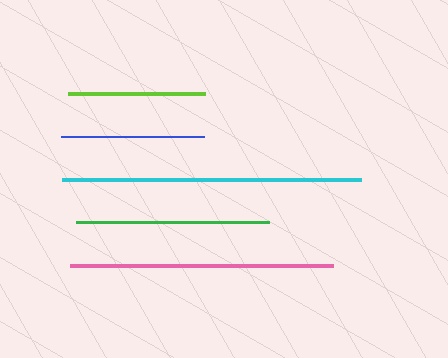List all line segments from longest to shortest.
From longest to shortest: cyan, pink, green, blue, lime.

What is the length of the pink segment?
The pink segment is approximately 263 pixels long.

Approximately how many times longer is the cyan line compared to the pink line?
The cyan line is approximately 1.1 times the length of the pink line.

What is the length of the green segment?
The green segment is approximately 194 pixels long.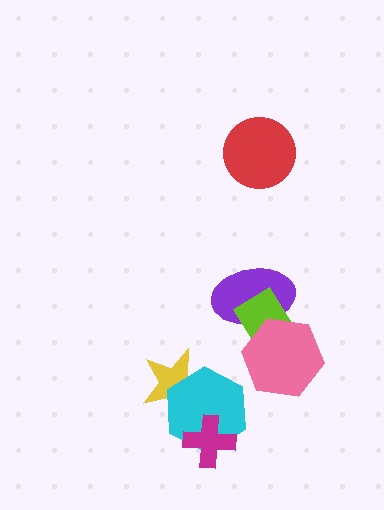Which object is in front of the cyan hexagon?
The magenta cross is in front of the cyan hexagon.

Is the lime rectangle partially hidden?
Yes, it is partially covered by another shape.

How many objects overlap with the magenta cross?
1 object overlaps with the magenta cross.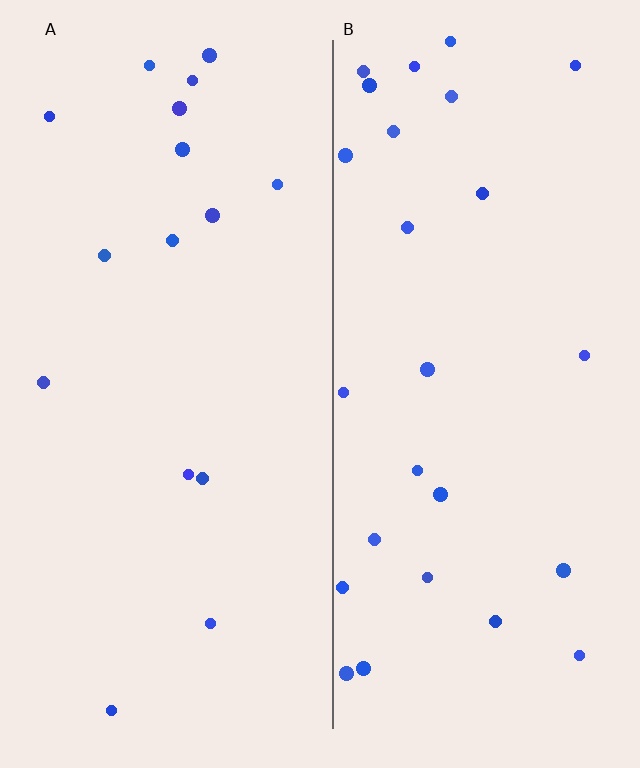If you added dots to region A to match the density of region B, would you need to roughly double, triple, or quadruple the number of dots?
Approximately double.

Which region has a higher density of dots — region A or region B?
B (the right).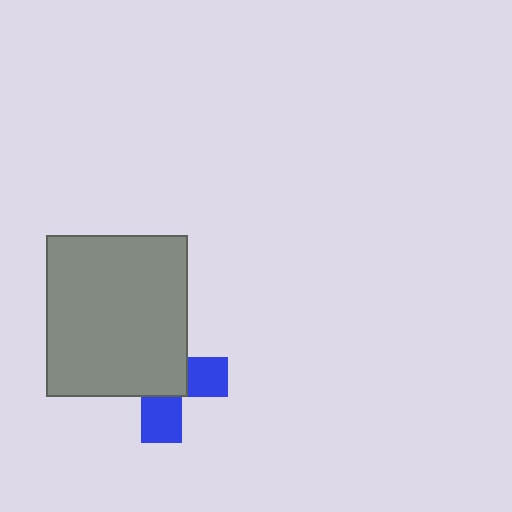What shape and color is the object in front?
The object in front is a gray rectangle.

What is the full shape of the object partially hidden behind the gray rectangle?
The partially hidden object is a blue cross.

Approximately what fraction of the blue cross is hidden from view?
Roughly 62% of the blue cross is hidden behind the gray rectangle.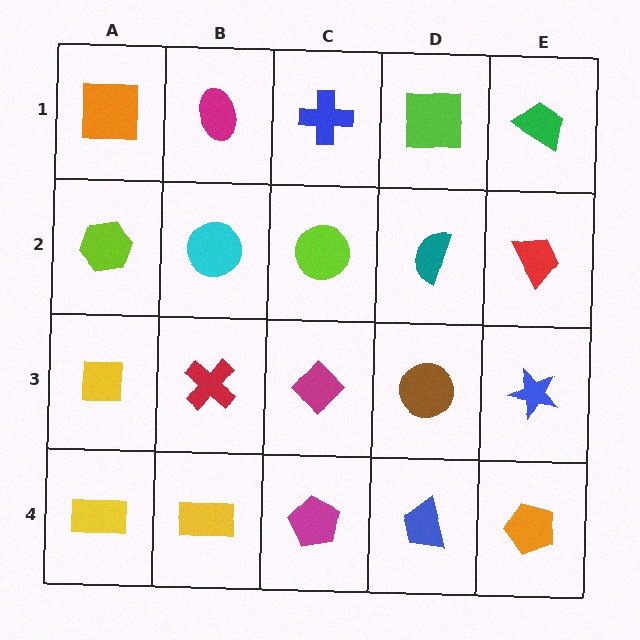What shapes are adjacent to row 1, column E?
A red trapezoid (row 2, column E), a lime square (row 1, column D).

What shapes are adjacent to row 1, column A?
A lime hexagon (row 2, column A), a magenta ellipse (row 1, column B).